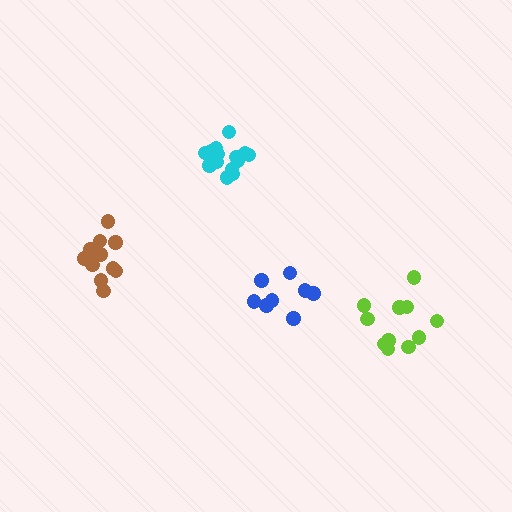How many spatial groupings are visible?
There are 4 spatial groupings.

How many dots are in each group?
Group 1: 8 dots, Group 2: 11 dots, Group 3: 12 dots, Group 4: 14 dots (45 total).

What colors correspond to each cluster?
The clusters are colored: blue, lime, brown, cyan.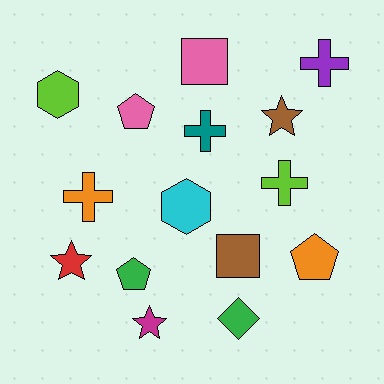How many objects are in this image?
There are 15 objects.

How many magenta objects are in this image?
There is 1 magenta object.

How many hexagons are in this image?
There are 2 hexagons.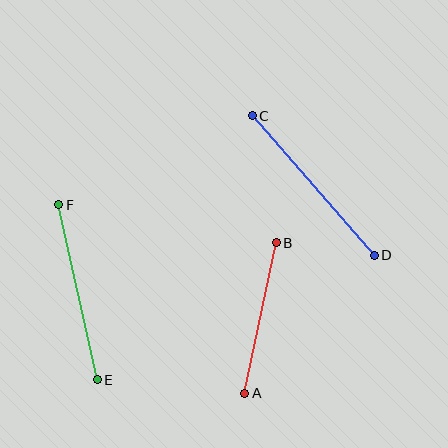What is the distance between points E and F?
The distance is approximately 179 pixels.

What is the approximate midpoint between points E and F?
The midpoint is at approximately (78, 292) pixels.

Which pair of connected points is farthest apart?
Points C and D are farthest apart.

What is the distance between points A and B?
The distance is approximately 154 pixels.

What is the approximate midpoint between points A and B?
The midpoint is at approximately (261, 318) pixels.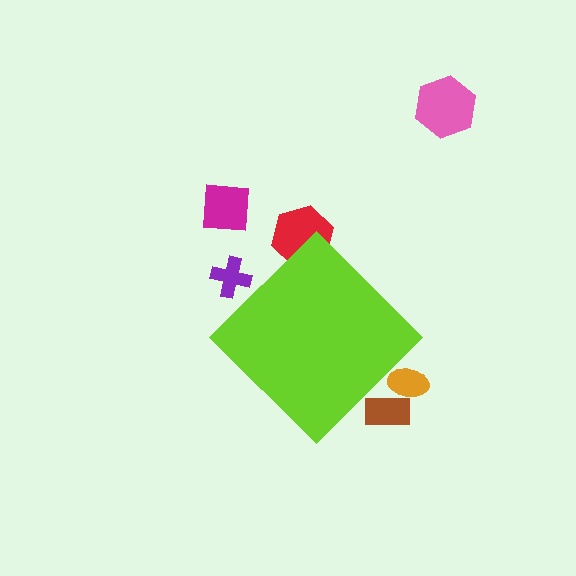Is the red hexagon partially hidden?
Yes, the red hexagon is partially hidden behind the lime diamond.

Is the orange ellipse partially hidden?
Yes, the orange ellipse is partially hidden behind the lime diamond.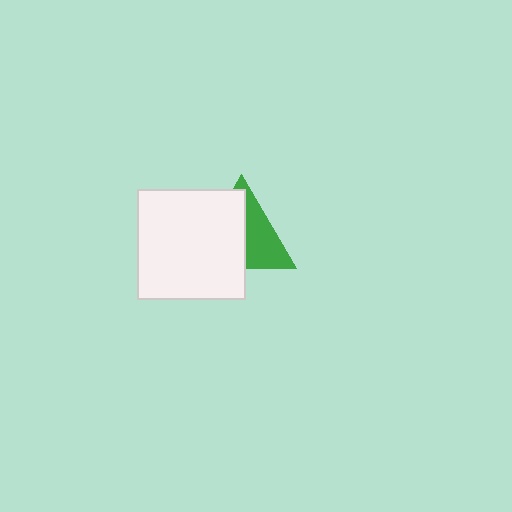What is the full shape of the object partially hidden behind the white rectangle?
The partially hidden object is a green triangle.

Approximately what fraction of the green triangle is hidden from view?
Roughly 54% of the green triangle is hidden behind the white rectangle.